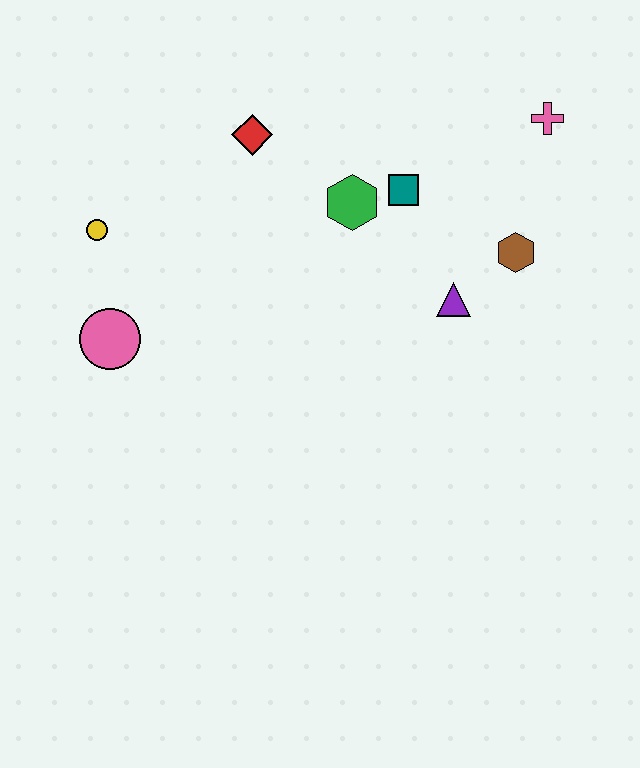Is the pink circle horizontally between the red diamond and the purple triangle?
No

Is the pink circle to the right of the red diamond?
No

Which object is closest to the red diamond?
The green hexagon is closest to the red diamond.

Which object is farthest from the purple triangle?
The yellow circle is farthest from the purple triangle.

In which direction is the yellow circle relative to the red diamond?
The yellow circle is to the left of the red diamond.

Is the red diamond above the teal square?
Yes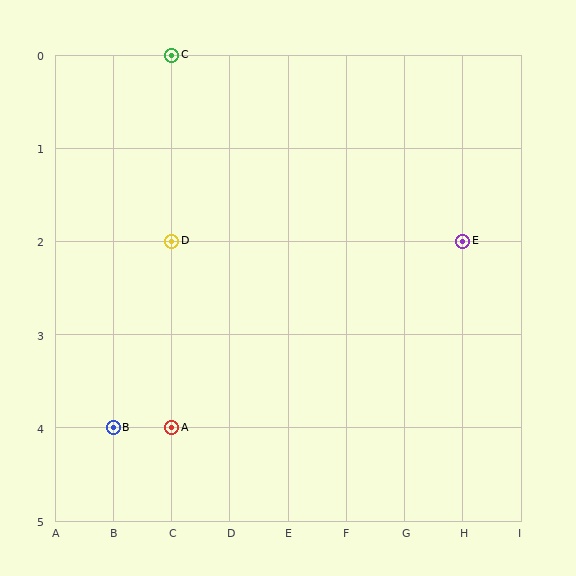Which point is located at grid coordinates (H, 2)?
Point E is at (H, 2).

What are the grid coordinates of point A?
Point A is at grid coordinates (C, 4).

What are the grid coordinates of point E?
Point E is at grid coordinates (H, 2).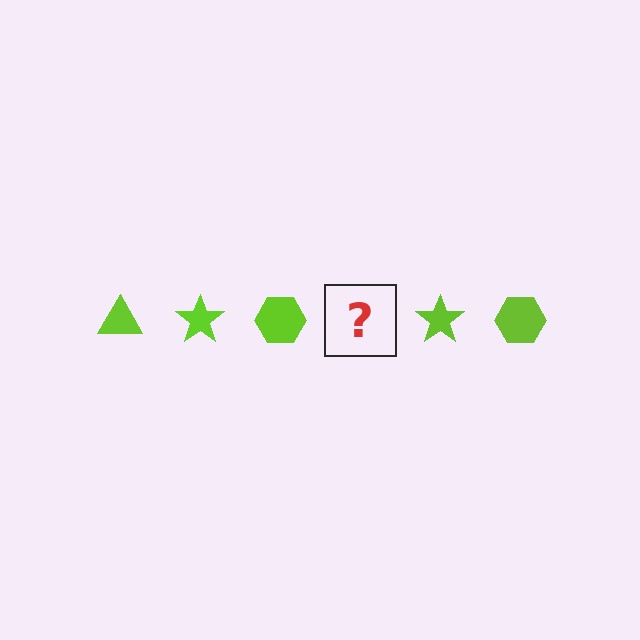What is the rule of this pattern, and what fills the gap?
The rule is that the pattern cycles through triangle, star, hexagon shapes in lime. The gap should be filled with a lime triangle.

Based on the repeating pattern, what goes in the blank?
The blank should be a lime triangle.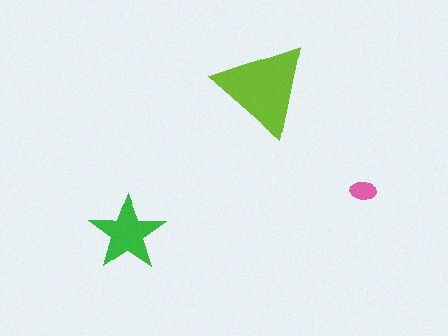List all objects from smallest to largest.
The pink ellipse, the green star, the lime triangle.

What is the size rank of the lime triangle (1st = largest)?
1st.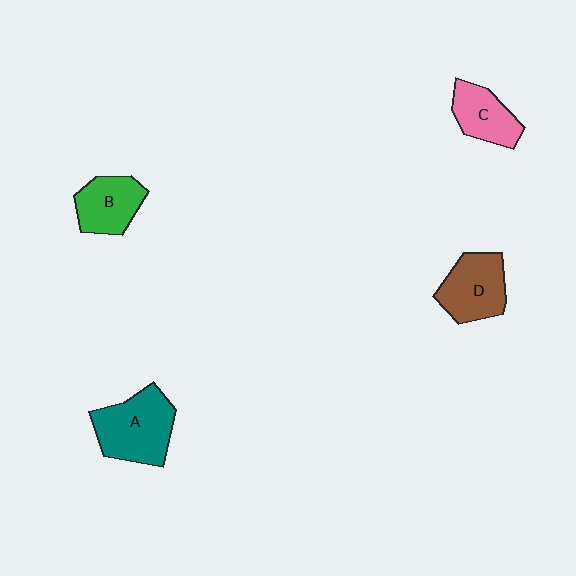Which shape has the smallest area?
Shape C (pink).